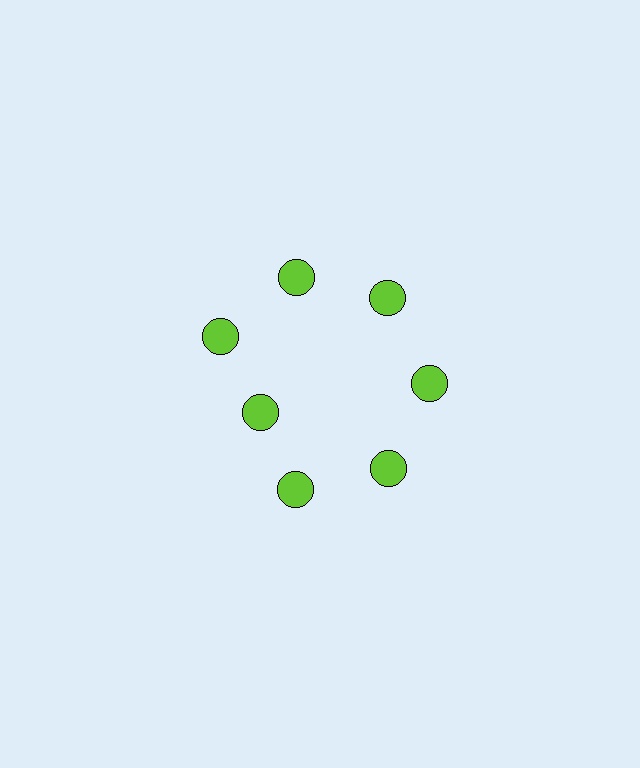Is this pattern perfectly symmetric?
No. The 7 lime circles are arranged in a ring, but one element near the 8 o'clock position is pulled inward toward the center, breaking the 7-fold rotational symmetry.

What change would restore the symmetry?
The symmetry would be restored by moving it outward, back onto the ring so that all 7 circles sit at equal angles and equal distance from the center.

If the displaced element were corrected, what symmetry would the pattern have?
It would have 7-fold rotational symmetry — the pattern would map onto itself every 51 degrees.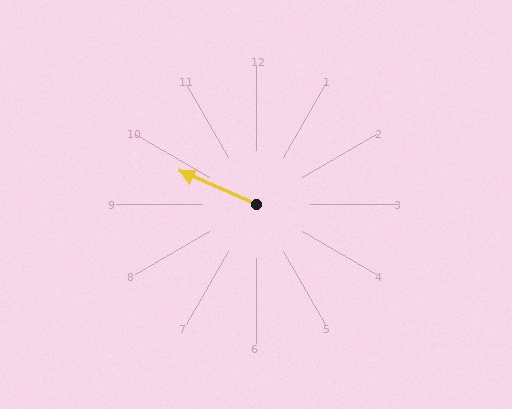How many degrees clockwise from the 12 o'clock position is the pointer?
Approximately 294 degrees.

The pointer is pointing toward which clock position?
Roughly 10 o'clock.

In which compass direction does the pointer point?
Northwest.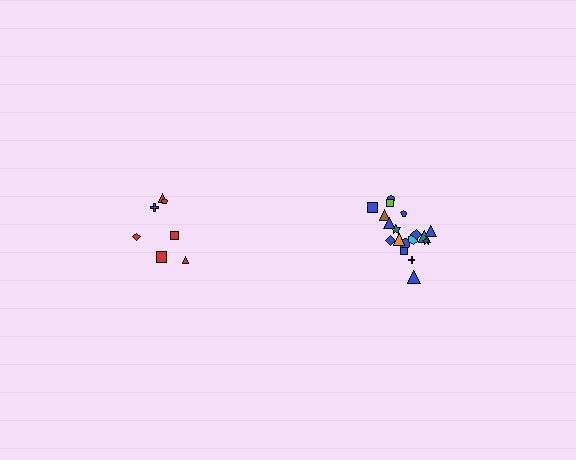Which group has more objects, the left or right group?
The right group.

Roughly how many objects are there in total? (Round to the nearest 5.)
Roughly 25 objects in total.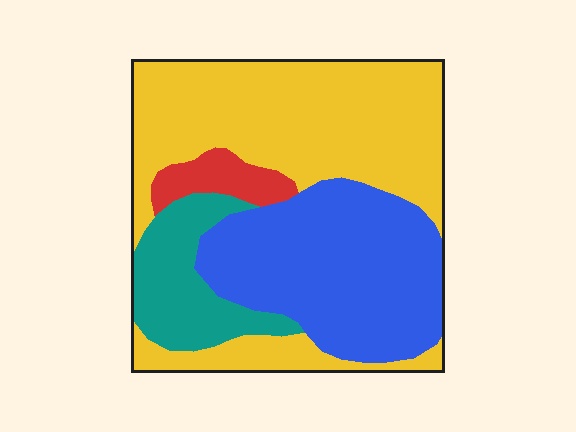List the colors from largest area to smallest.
From largest to smallest: yellow, blue, teal, red.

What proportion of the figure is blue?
Blue covers roughly 35% of the figure.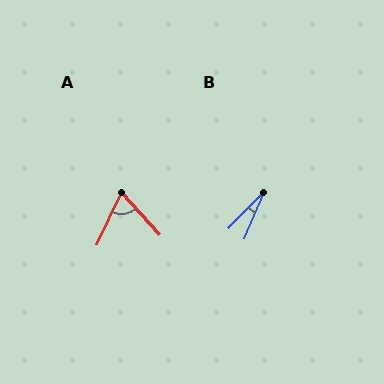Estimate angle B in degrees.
Approximately 22 degrees.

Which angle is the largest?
A, at approximately 67 degrees.